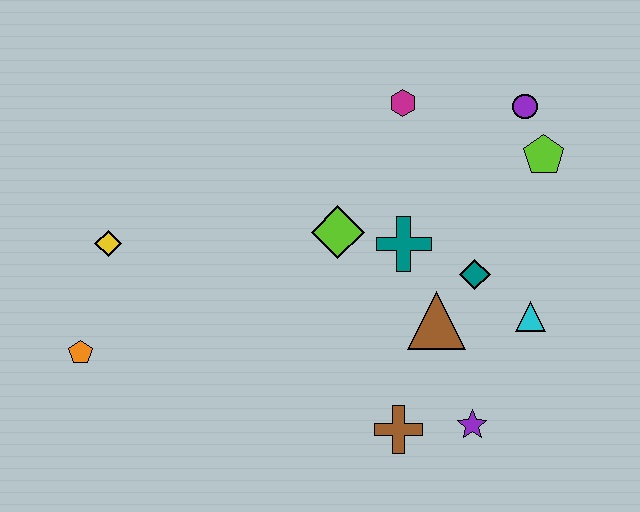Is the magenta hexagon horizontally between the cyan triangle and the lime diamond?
Yes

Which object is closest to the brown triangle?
The teal diamond is closest to the brown triangle.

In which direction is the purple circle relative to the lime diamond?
The purple circle is to the right of the lime diamond.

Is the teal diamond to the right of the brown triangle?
Yes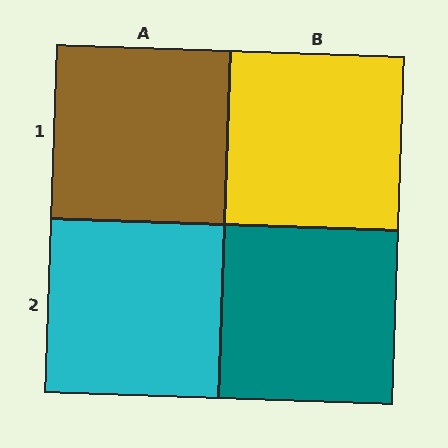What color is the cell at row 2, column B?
Teal.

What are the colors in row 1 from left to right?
Brown, yellow.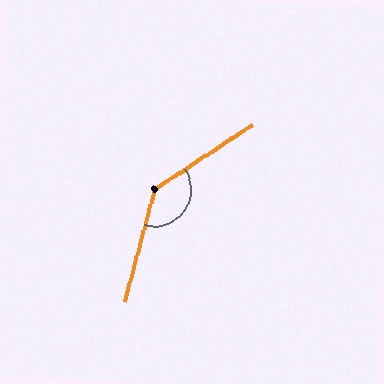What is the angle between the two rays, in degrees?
Approximately 139 degrees.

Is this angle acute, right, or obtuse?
It is obtuse.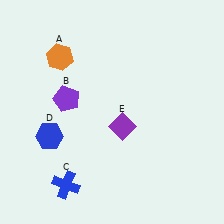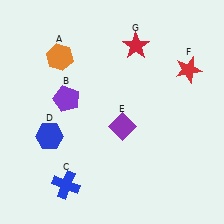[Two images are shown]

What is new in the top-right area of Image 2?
A red star (G) was added in the top-right area of Image 2.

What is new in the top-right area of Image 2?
A red star (F) was added in the top-right area of Image 2.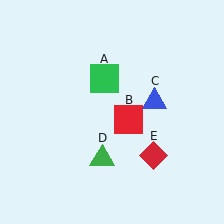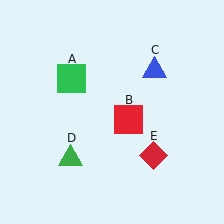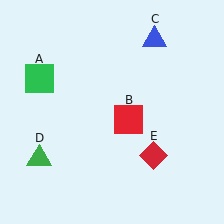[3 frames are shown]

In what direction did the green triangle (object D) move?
The green triangle (object D) moved left.